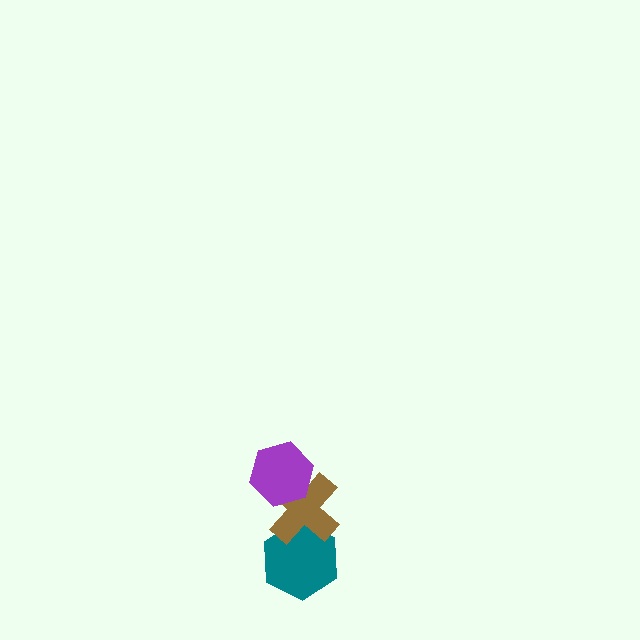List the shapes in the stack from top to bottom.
From top to bottom: the purple hexagon, the brown cross, the teal hexagon.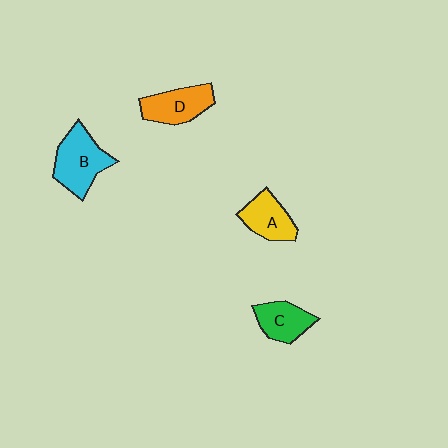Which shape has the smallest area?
Shape C (green).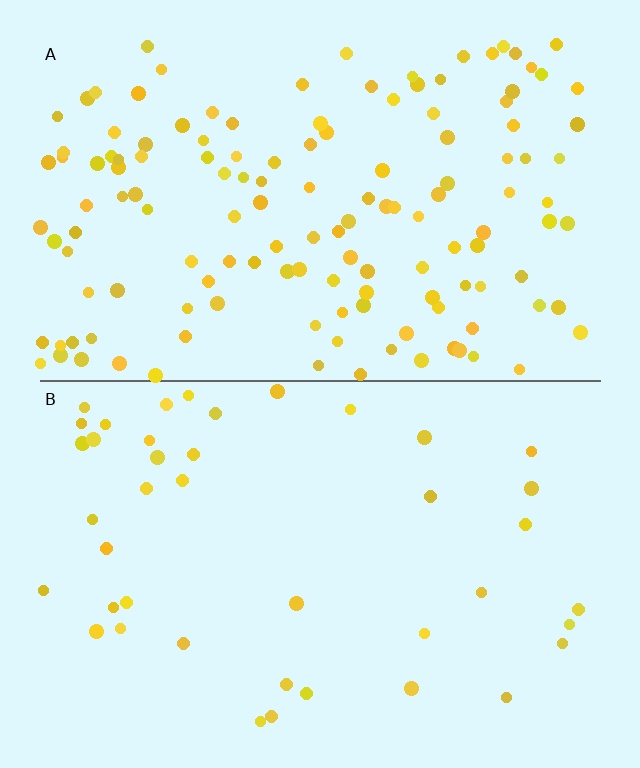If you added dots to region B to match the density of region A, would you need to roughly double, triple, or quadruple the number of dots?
Approximately triple.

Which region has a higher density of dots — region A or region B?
A (the top).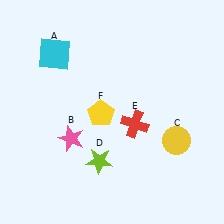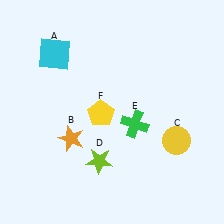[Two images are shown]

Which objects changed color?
B changed from pink to orange. E changed from red to green.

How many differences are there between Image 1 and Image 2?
There are 2 differences between the two images.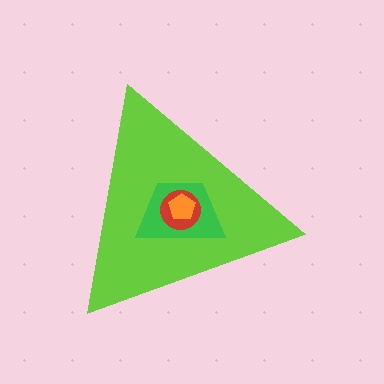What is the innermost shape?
The orange pentagon.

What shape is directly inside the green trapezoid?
The red circle.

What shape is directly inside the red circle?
The orange pentagon.